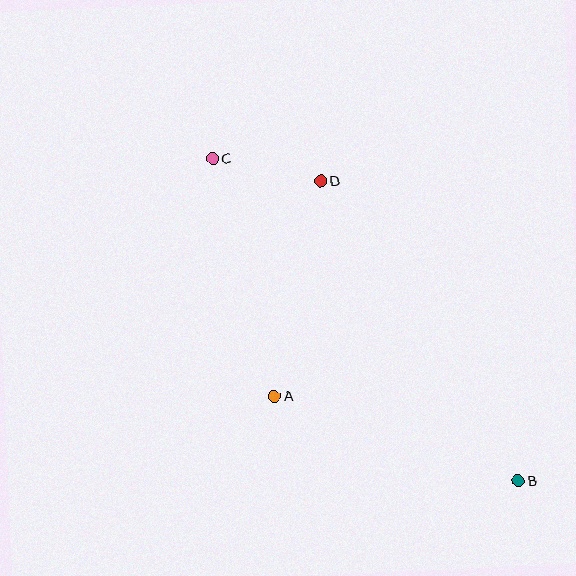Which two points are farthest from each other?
Points B and C are farthest from each other.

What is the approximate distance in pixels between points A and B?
The distance between A and B is approximately 258 pixels.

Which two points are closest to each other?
Points C and D are closest to each other.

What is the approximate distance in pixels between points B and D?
The distance between B and D is approximately 359 pixels.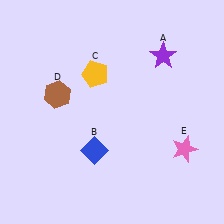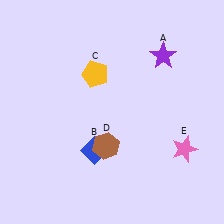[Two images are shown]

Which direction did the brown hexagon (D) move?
The brown hexagon (D) moved down.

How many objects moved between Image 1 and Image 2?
1 object moved between the two images.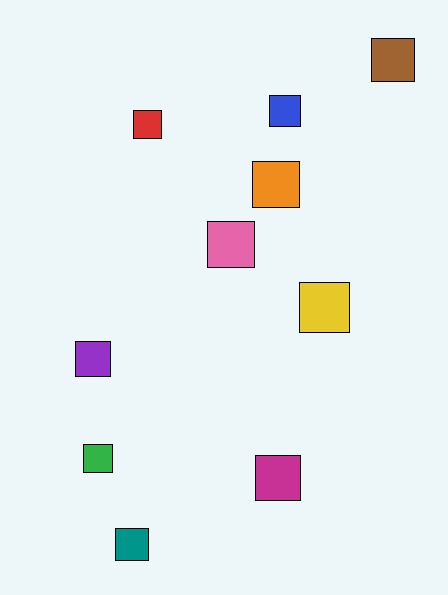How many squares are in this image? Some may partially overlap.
There are 10 squares.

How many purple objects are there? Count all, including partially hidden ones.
There is 1 purple object.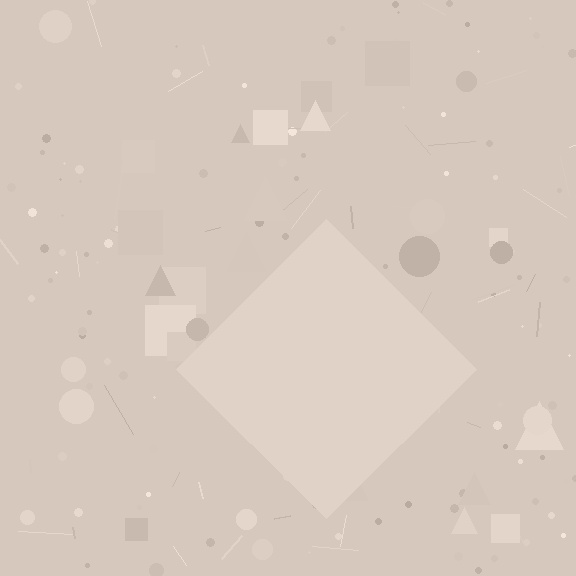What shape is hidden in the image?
A diamond is hidden in the image.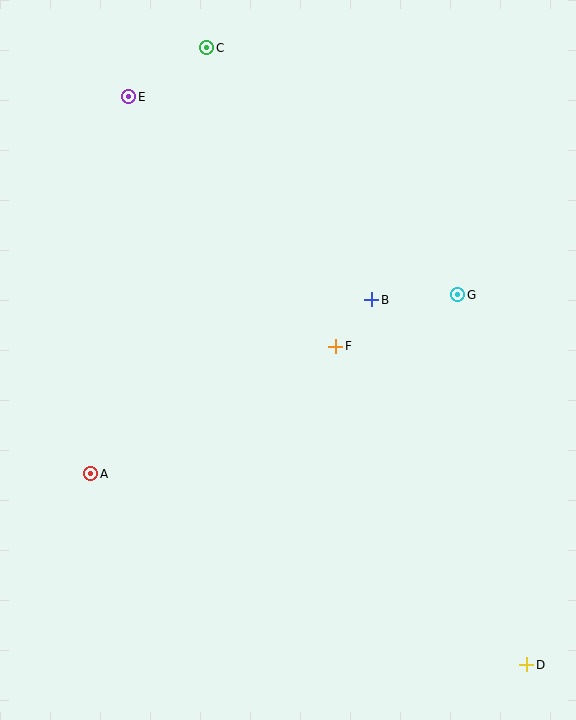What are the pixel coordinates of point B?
Point B is at (372, 300).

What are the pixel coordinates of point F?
Point F is at (336, 346).